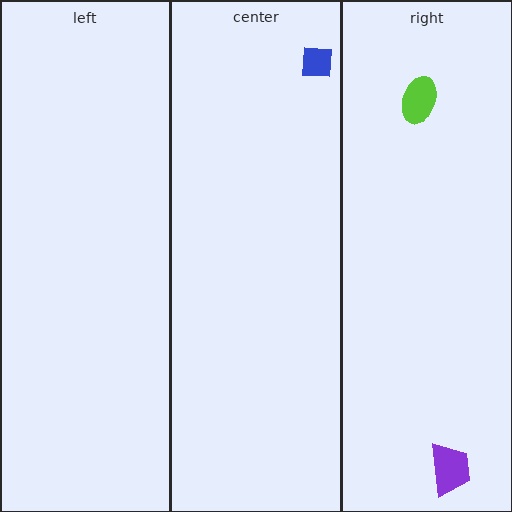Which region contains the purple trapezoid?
The right region.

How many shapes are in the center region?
1.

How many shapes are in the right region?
2.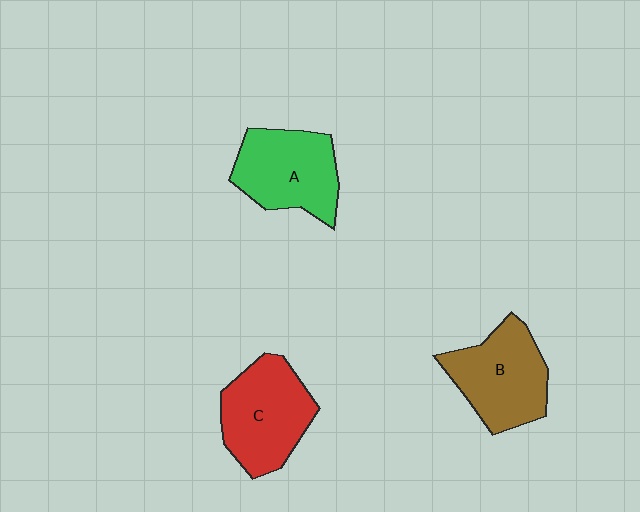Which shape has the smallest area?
Shape A (green).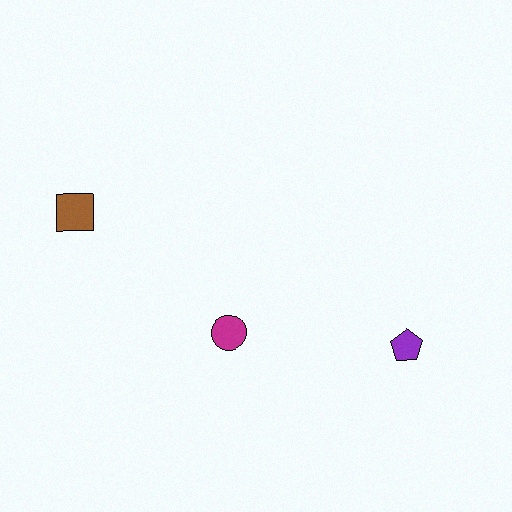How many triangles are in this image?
There are no triangles.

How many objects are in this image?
There are 3 objects.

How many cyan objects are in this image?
There are no cyan objects.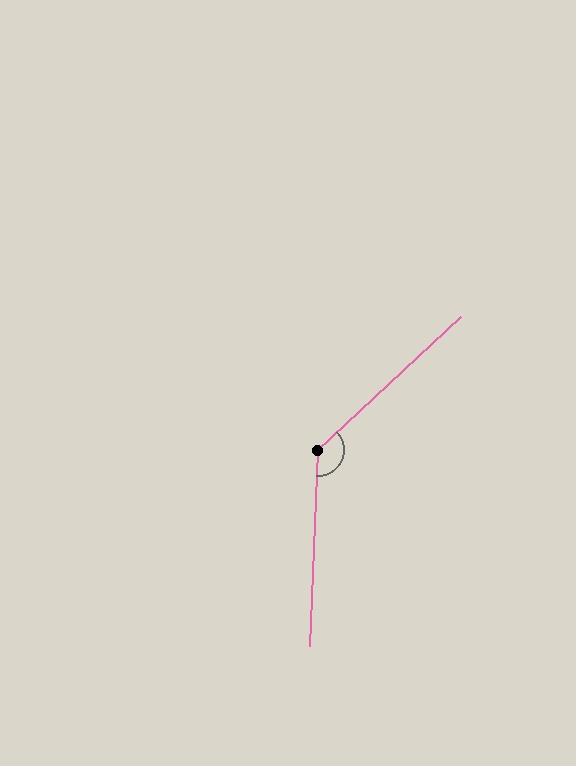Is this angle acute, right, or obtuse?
It is obtuse.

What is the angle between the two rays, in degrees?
Approximately 135 degrees.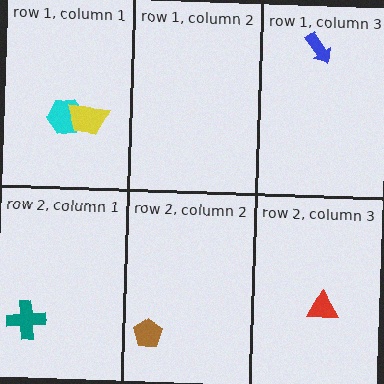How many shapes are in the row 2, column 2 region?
1.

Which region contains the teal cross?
The row 2, column 1 region.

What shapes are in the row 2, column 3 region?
The red triangle.